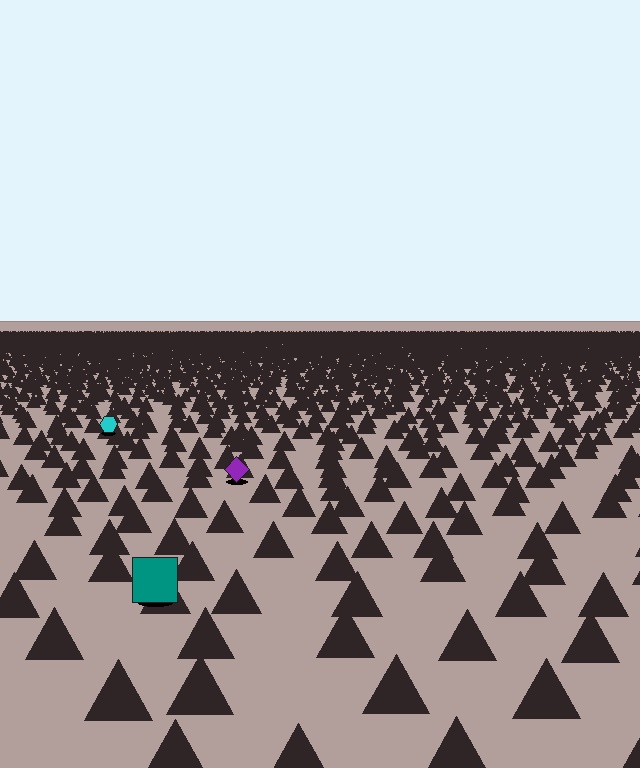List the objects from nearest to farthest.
From nearest to farthest: the teal square, the purple diamond, the cyan hexagon.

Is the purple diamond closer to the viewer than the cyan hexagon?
Yes. The purple diamond is closer — you can tell from the texture gradient: the ground texture is coarser near it.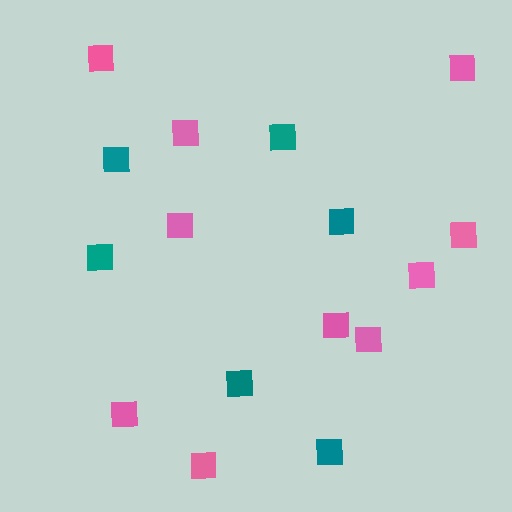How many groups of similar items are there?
There are 2 groups: one group of pink squares (10) and one group of teal squares (6).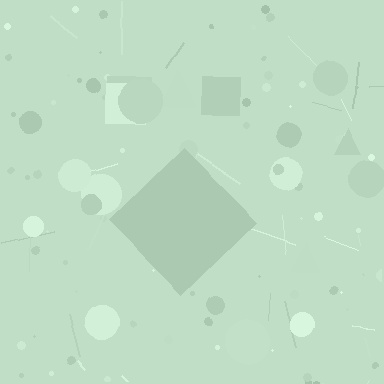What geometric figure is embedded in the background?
A diamond is embedded in the background.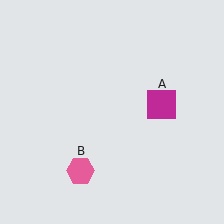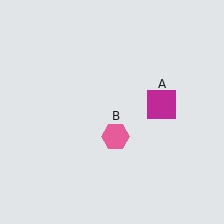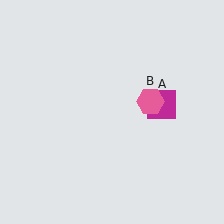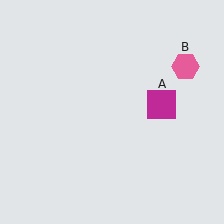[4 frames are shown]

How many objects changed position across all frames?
1 object changed position: pink hexagon (object B).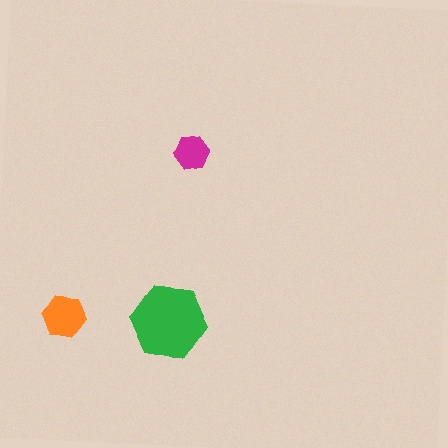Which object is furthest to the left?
The orange hexagon is leftmost.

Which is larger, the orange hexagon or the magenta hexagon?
The orange one.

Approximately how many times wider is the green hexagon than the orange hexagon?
About 2 times wider.